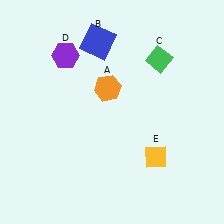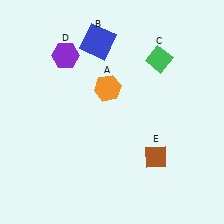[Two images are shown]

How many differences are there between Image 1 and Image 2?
There is 1 difference between the two images.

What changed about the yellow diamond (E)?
In Image 1, E is yellow. In Image 2, it changed to brown.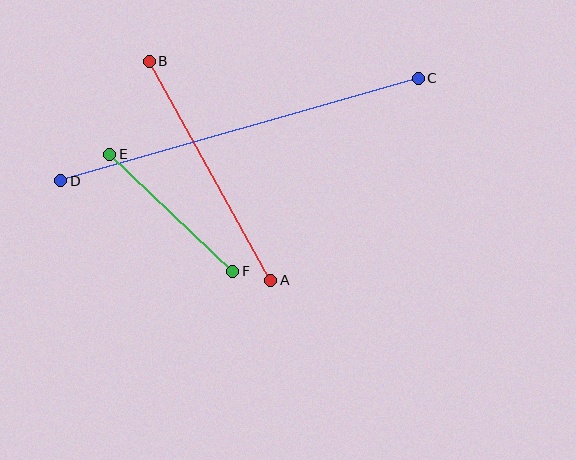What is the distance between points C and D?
The distance is approximately 372 pixels.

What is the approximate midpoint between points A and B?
The midpoint is at approximately (210, 171) pixels.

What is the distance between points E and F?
The distance is approximately 170 pixels.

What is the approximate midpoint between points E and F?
The midpoint is at approximately (171, 213) pixels.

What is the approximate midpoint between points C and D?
The midpoint is at approximately (240, 129) pixels.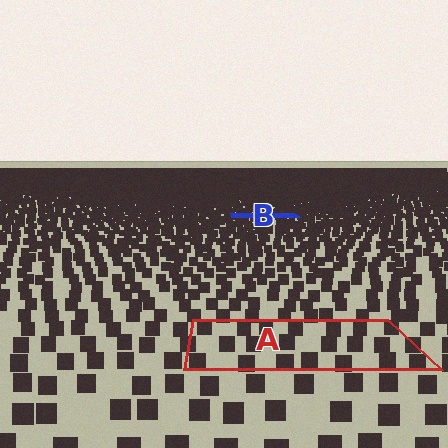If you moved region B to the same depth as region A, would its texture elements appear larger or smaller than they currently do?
They would appear larger. At a closer depth, the same texture elements are projected at a bigger on-screen size.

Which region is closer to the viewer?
Region A is closer. The texture elements there are larger and more spread out.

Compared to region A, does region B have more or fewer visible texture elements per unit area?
Region B has more texture elements per unit area — they are packed more densely because it is farther away.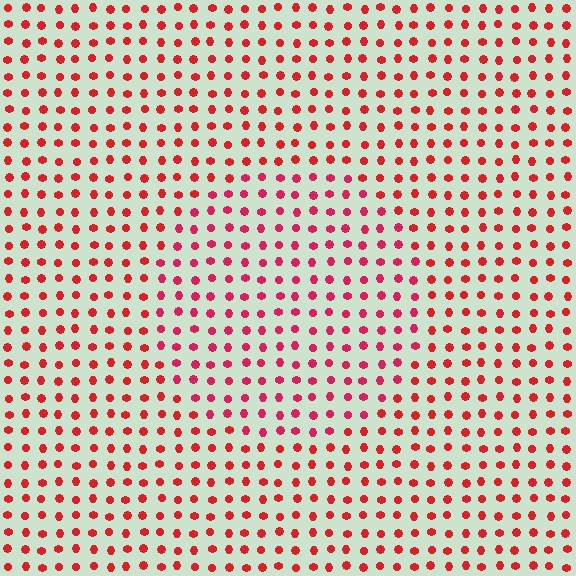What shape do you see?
I see a circle.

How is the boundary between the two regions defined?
The boundary is defined purely by a slight shift in hue (about 18 degrees). Spacing, size, and orientation are identical on both sides.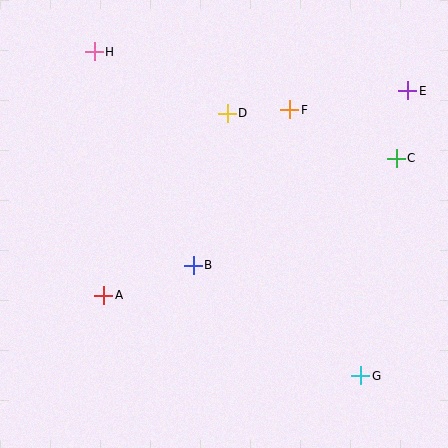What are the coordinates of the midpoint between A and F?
The midpoint between A and F is at (197, 203).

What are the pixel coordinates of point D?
Point D is at (227, 113).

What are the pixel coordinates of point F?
Point F is at (290, 110).